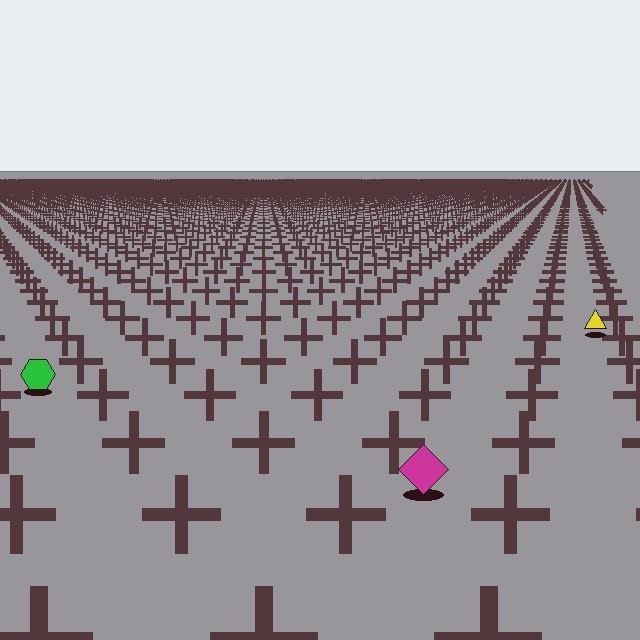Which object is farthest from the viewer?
The yellow triangle is farthest from the viewer. It appears smaller and the ground texture around it is denser.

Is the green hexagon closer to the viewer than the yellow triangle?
Yes. The green hexagon is closer — you can tell from the texture gradient: the ground texture is coarser near it.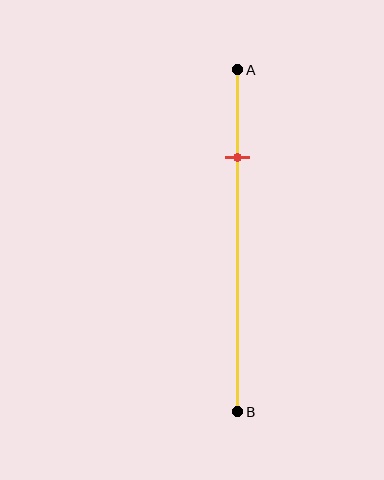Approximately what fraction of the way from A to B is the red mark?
The red mark is approximately 25% of the way from A to B.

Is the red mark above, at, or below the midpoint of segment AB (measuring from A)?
The red mark is above the midpoint of segment AB.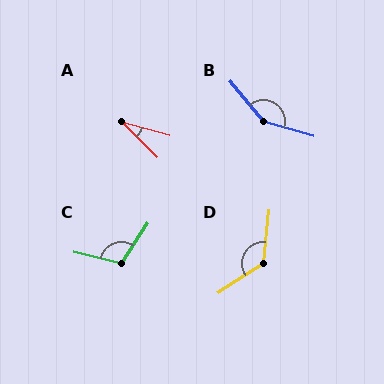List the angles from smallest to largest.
A (28°), C (110°), D (129°), B (146°).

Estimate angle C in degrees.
Approximately 110 degrees.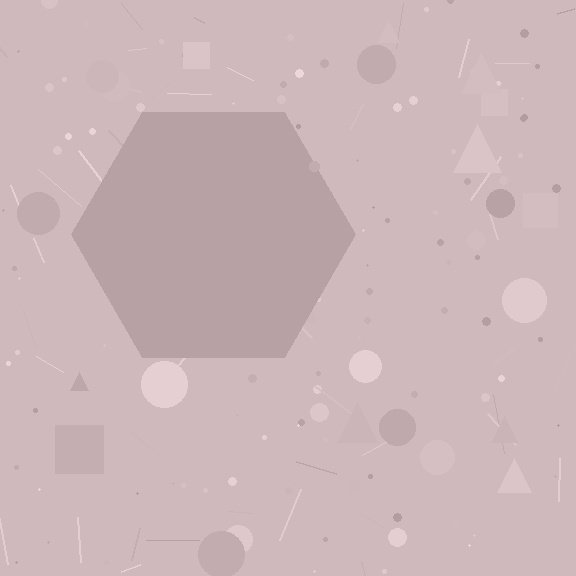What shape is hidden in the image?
A hexagon is hidden in the image.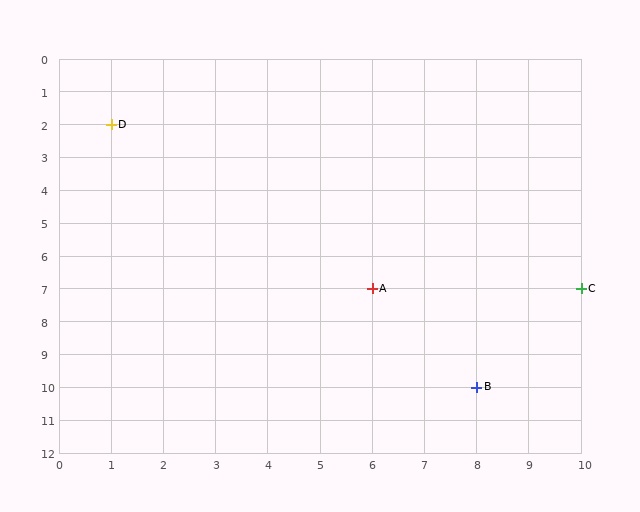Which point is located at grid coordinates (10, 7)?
Point C is at (10, 7).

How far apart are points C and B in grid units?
Points C and B are 2 columns and 3 rows apart (about 3.6 grid units diagonally).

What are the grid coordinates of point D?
Point D is at grid coordinates (1, 2).